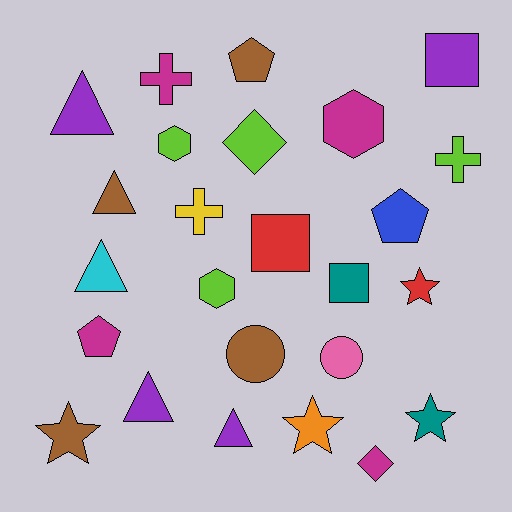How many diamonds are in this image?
There are 2 diamonds.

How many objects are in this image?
There are 25 objects.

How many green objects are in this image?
There are no green objects.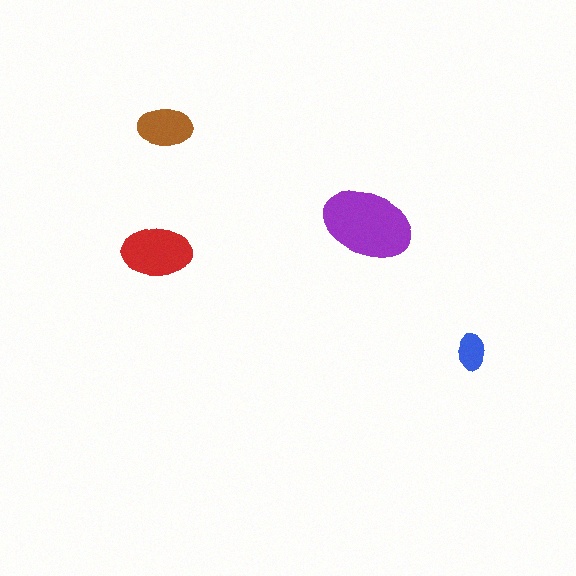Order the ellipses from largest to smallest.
the purple one, the red one, the brown one, the blue one.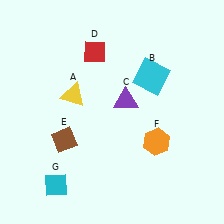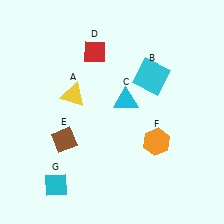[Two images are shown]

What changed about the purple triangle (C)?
In Image 1, C is purple. In Image 2, it changed to cyan.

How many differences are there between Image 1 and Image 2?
There is 1 difference between the two images.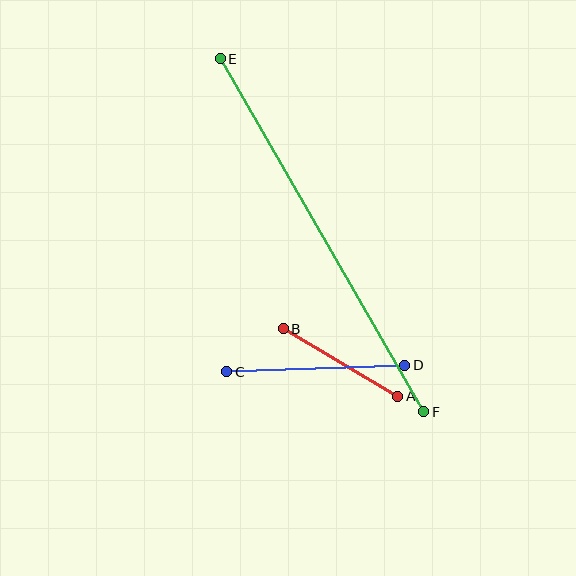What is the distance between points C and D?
The distance is approximately 178 pixels.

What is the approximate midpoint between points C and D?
The midpoint is at approximately (316, 369) pixels.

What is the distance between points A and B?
The distance is approximately 133 pixels.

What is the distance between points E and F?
The distance is approximately 408 pixels.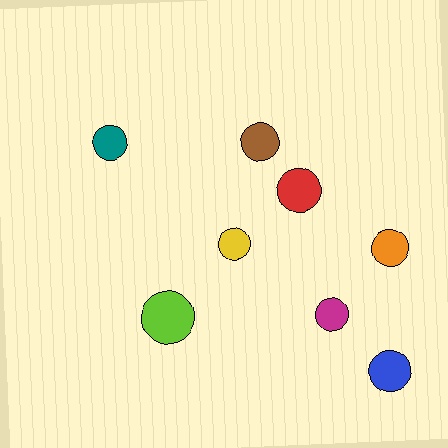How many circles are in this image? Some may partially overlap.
There are 8 circles.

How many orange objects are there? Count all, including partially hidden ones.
There is 1 orange object.